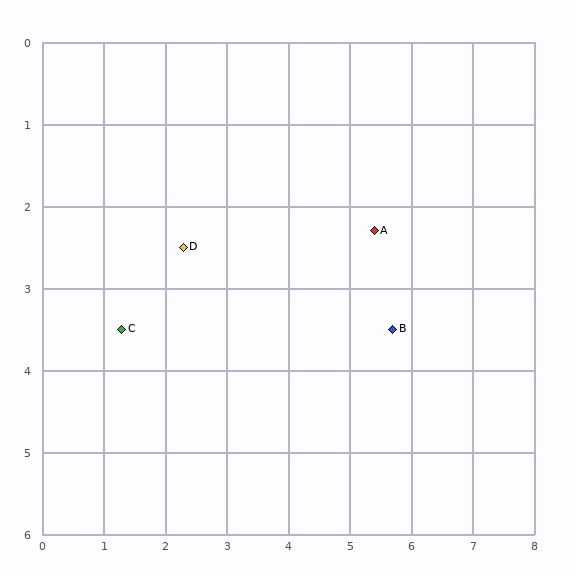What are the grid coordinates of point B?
Point B is at approximately (5.7, 3.5).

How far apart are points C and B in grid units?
Points C and B are about 4.4 grid units apart.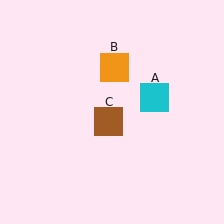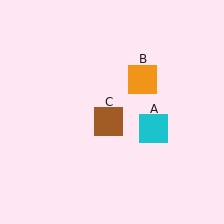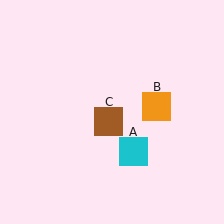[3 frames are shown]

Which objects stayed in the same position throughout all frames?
Brown square (object C) remained stationary.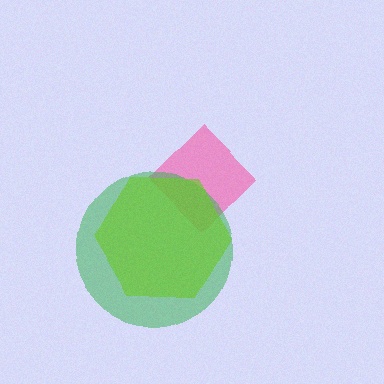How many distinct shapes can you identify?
There are 3 distinct shapes: a pink diamond, a green circle, a lime hexagon.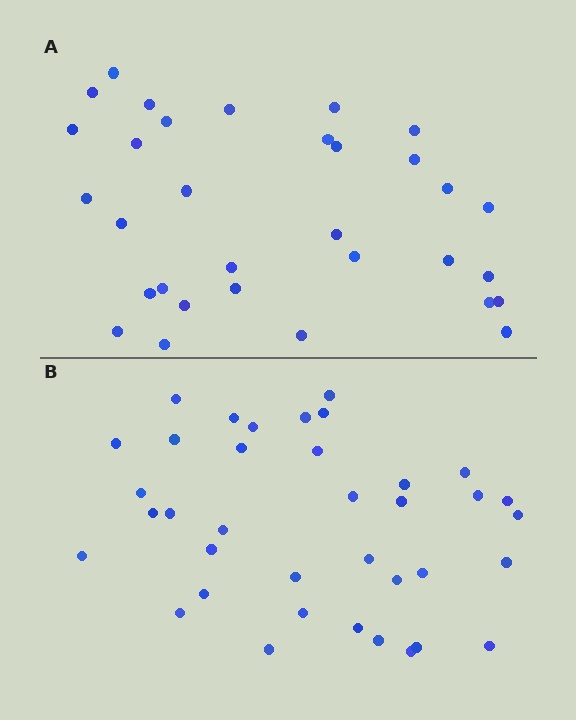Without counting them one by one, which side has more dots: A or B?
Region B (the bottom region) has more dots.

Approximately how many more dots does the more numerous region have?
Region B has about 5 more dots than region A.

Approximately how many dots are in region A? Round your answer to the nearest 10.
About 30 dots. (The exact count is 32, which rounds to 30.)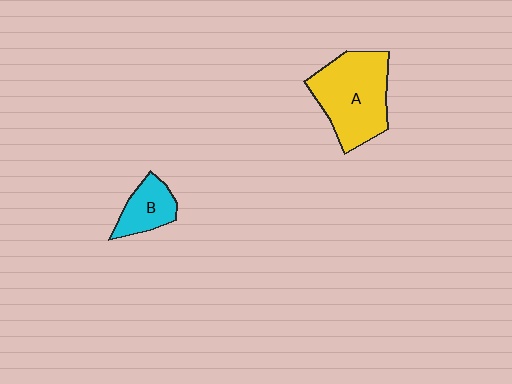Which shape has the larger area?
Shape A (yellow).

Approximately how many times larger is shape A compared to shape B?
Approximately 2.3 times.